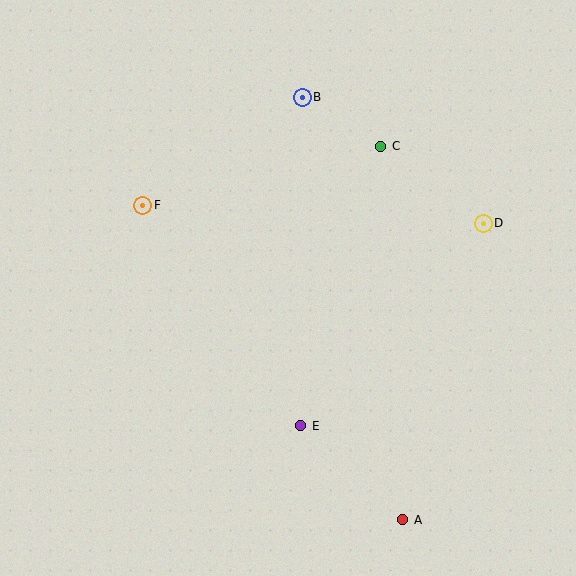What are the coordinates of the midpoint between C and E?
The midpoint between C and E is at (341, 286).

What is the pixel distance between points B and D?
The distance between B and D is 220 pixels.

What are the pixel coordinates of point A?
Point A is at (403, 520).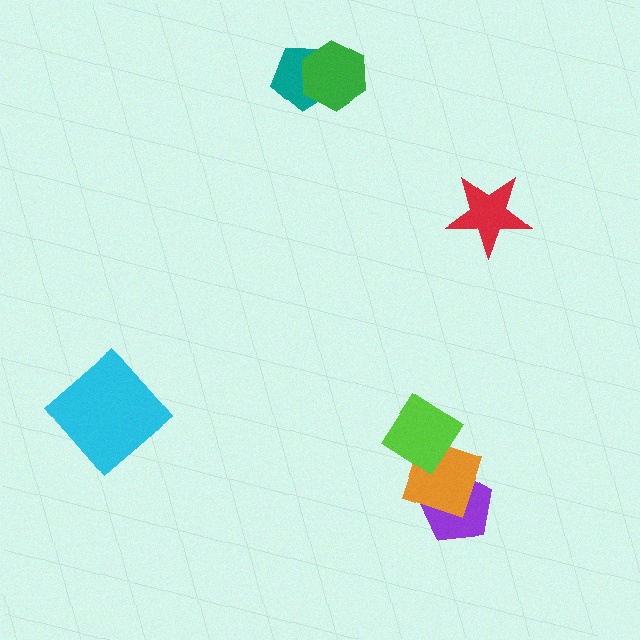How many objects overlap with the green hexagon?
1 object overlaps with the green hexagon.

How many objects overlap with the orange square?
2 objects overlap with the orange square.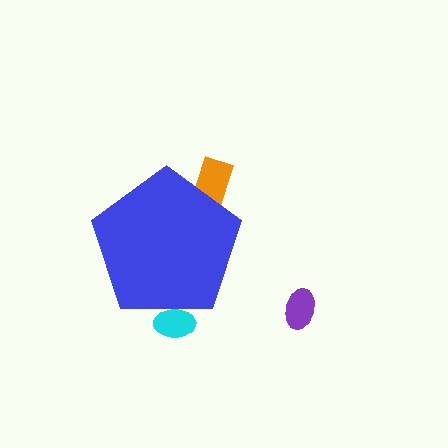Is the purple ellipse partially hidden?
No, the purple ellipse is fully visible.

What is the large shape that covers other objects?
A blue pentagon.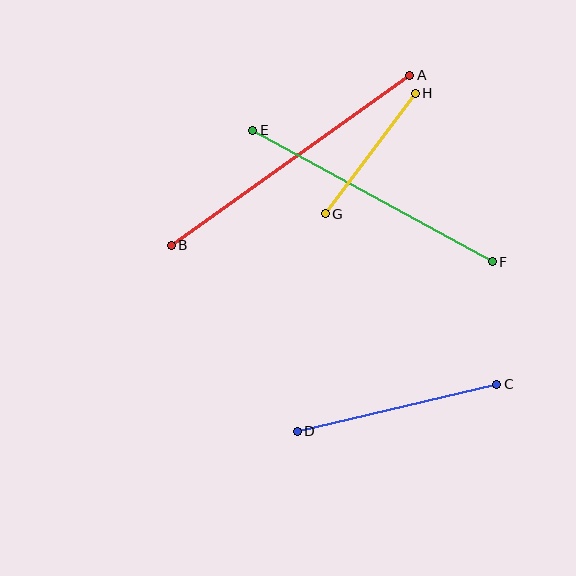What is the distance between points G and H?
The distance is approximately 150 pixels.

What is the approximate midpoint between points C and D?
The midpoint is at approximately (397, 408) pixels.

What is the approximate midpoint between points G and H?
The midpoint is at approximately (370, 153) pixels.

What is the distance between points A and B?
The distance is approximately 293 pixels.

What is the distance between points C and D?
The distance is approximately 205 pixels.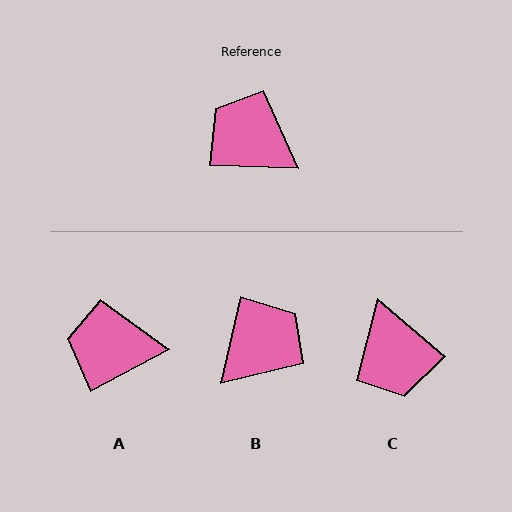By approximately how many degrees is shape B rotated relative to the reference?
Approximately 101 degrees clockwise.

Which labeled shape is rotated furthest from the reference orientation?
C, about 141 degrees away.